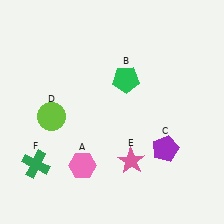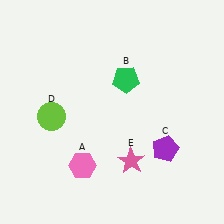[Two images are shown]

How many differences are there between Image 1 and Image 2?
There is 1 difference between the two images.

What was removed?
The green cross (F) was removed in Image 2.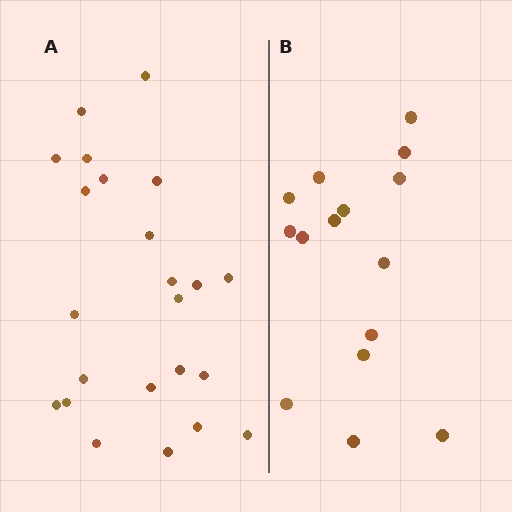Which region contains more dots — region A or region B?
Region A (the left region) has more dots.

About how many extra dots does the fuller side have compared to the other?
Region A has roughly 8 or so more dots than region B.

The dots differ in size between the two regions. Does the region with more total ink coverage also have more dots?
No. Region B has more total ink coverage because its dots are larger, but region A actually contains more individual dots. Total area can be misleading — the number of items is what matters here.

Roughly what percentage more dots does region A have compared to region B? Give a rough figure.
About 55% more.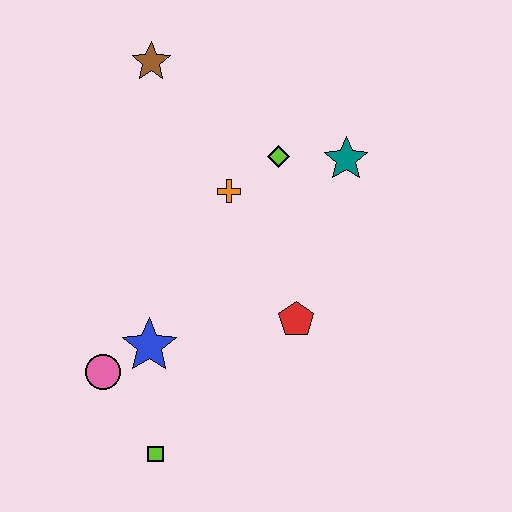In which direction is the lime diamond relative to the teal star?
The lime diamond is to the left of the teal star.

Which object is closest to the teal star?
The lime diamond is closest to the teal star.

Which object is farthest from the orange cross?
The lime square is farthest from the orange cross.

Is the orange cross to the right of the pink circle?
Yes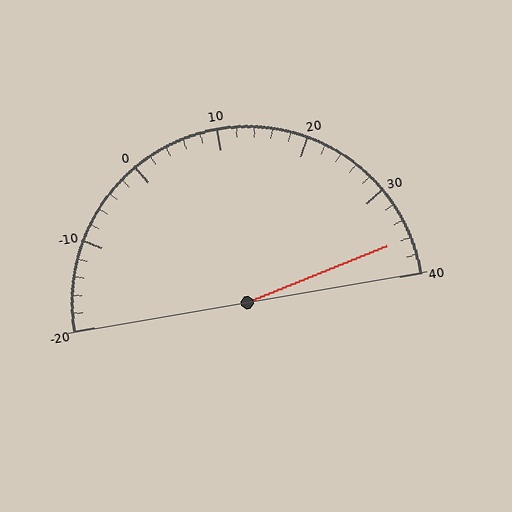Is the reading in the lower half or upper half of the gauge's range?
The reading is in the upper half of the range (-20 to 40).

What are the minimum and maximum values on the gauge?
The gauge ranges from -20 to 40.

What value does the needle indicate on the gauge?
The needle indicates approximately 36.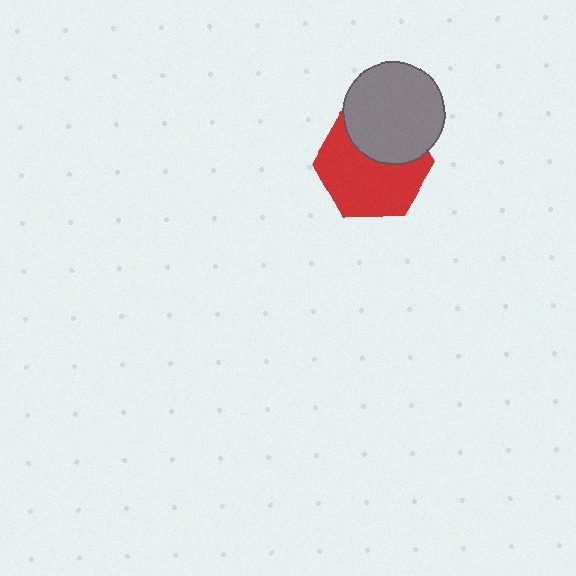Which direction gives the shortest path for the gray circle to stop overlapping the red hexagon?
Moving up gives the shortest separation.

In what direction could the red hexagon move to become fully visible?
The red hexagon could move down. That would shift it out from behind the gray circle entirely.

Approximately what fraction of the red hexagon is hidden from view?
Roughly 36% of the red hexagon is hidden behind the gray circle.